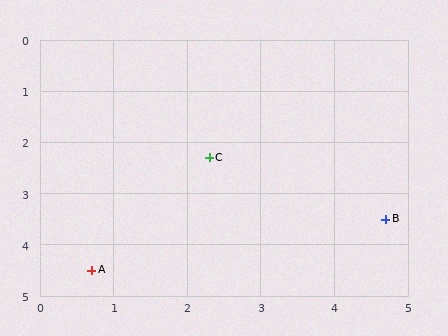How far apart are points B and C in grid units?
Points B and C are about 2.7 grid units apart.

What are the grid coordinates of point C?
Point C is at approximately (2.3, 2.3).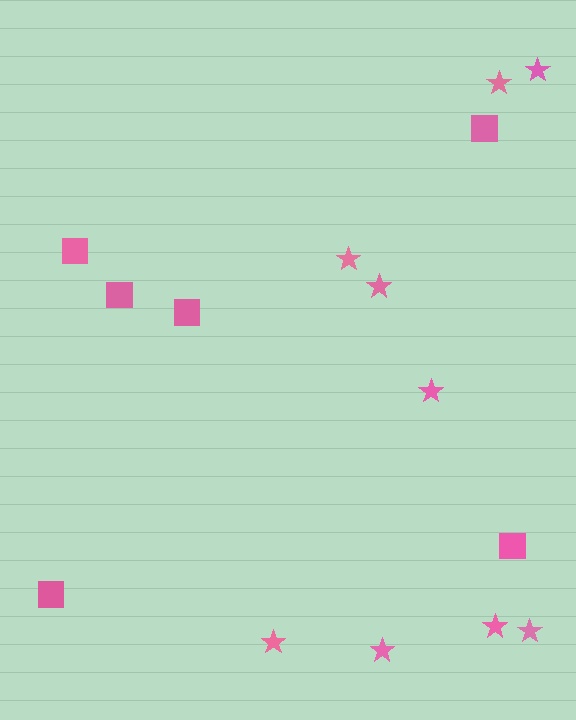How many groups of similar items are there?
There are 2 groups: one group of stars (9) and one group of squares (6).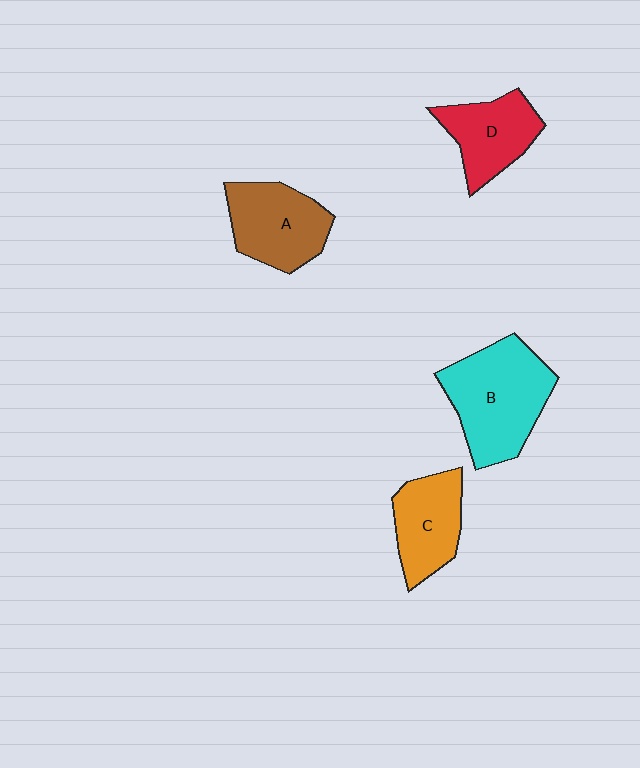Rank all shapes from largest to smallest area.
From largest to smallest: B (cyan), A (brown), D (red), C (orange).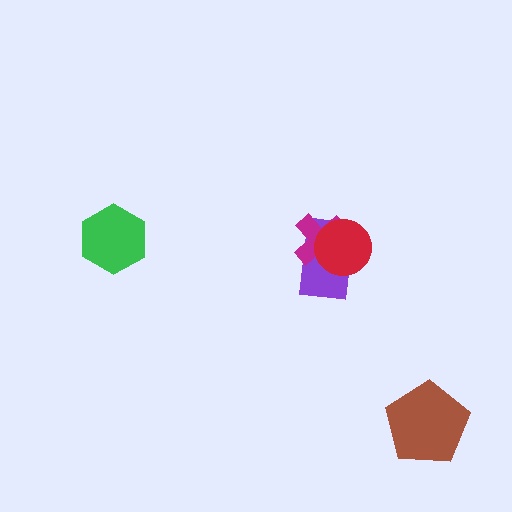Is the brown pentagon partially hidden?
No, no other shape covers it.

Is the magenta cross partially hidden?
Yes, it is partially covered by another shape.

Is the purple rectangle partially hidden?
Yes, it is partially covered by another shape.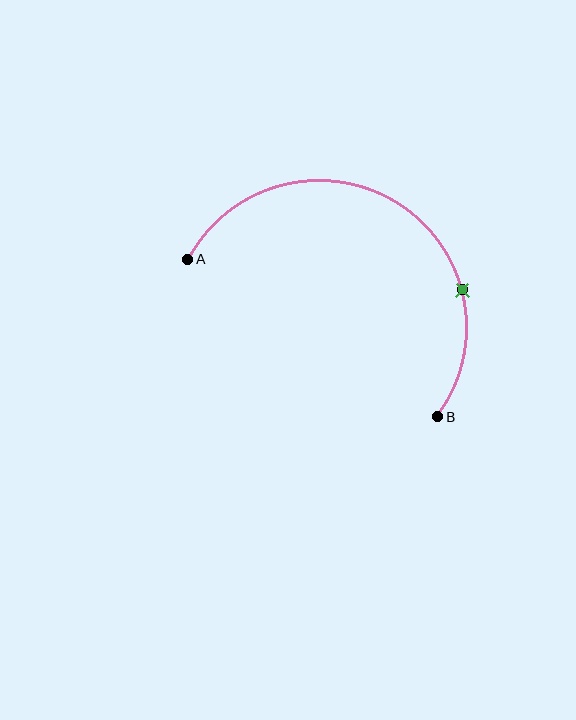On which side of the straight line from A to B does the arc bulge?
The arc bulges above the straight line connecting A and B.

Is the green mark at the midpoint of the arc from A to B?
No. The green mark lies on the arc but is closer to endpoint B. The arc midpoint would be at the point on the curve equidistant along the arc from both A and B.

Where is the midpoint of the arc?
The arc midpoint is the point on the curve farthest from the straight line joining A and B. It sits above that line.